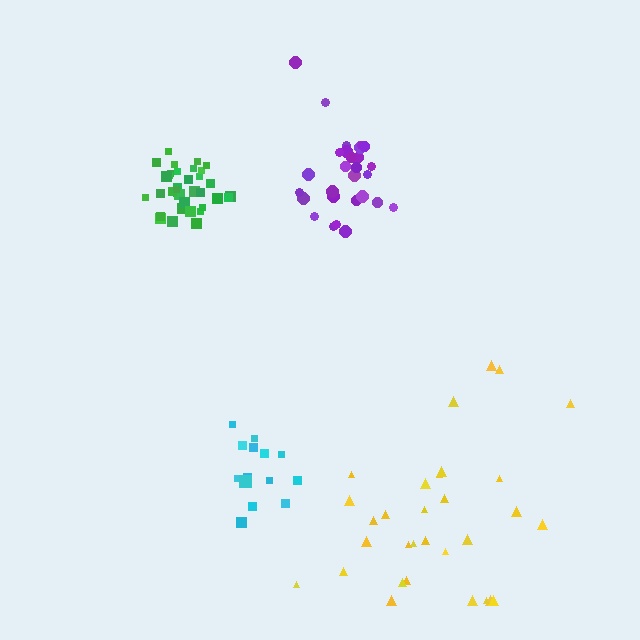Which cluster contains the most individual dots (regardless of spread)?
Green (35).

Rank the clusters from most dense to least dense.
green, purple, cyan, yellow.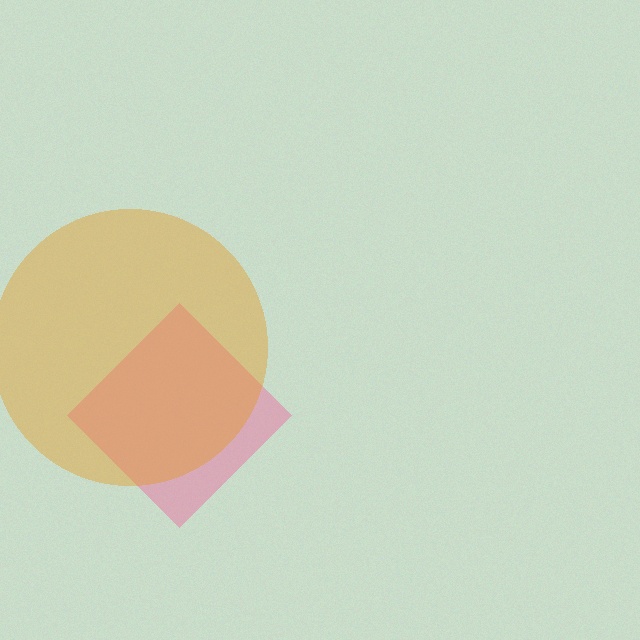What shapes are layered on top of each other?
The layered shapes are: a pink diamond, an orange circle.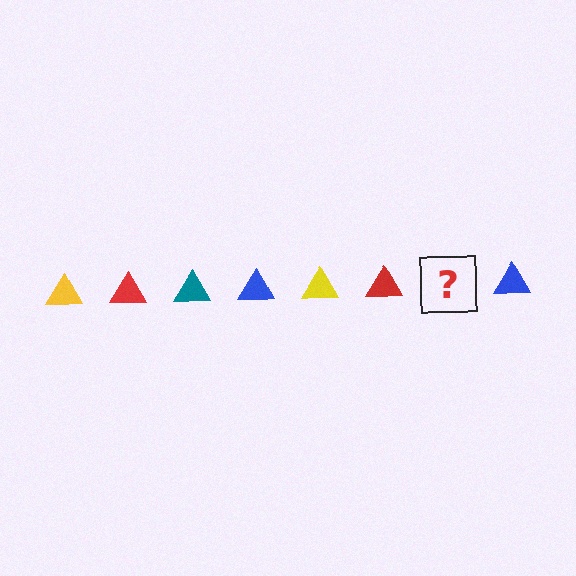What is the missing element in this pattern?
The missing element is a teal triangle.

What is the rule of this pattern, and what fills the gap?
The rule is that the pattern cycles through yellow, red, teal, blue triangles. The gap should be filled with a teal triangle.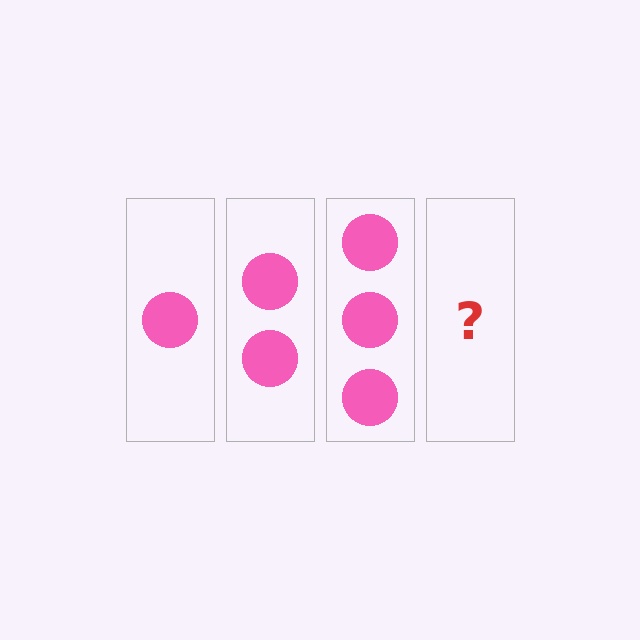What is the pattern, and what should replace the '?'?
The pattern is that each step adds one more circle. The '?' should be 4 circles.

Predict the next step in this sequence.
The next step is 4 circles.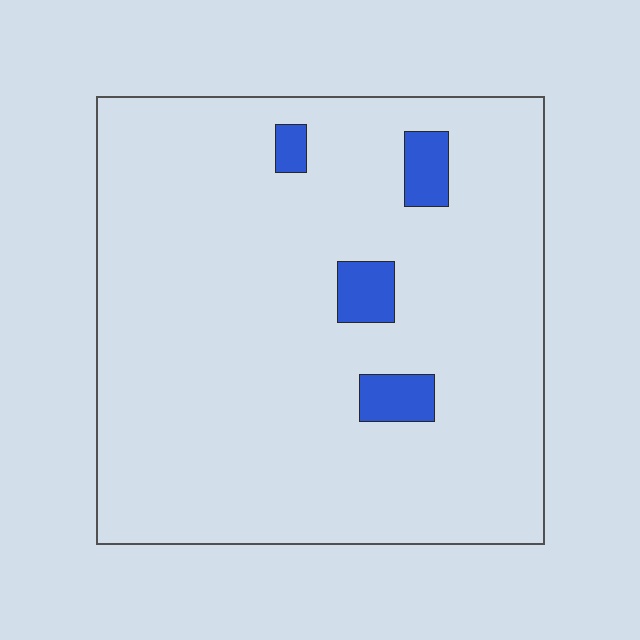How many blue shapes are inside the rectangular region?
4.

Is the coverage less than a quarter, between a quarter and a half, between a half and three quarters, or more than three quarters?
Less than a quarter.